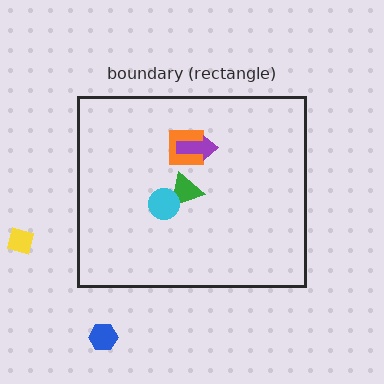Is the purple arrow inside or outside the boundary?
Inside.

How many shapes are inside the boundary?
4 inside, 2 outside.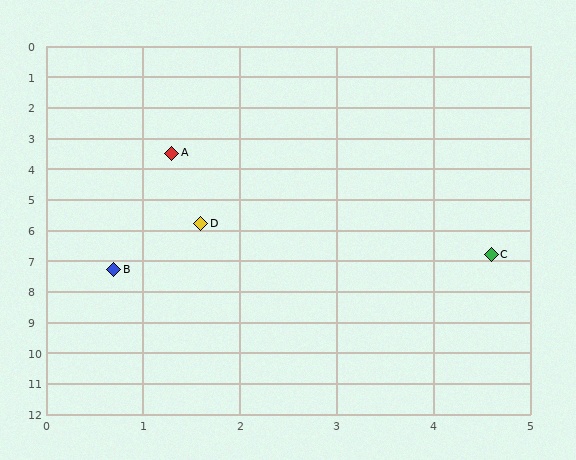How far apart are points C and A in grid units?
Points C and A are about 4.7 grid units apart.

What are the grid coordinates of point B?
Point B is at approximately (0.7, 7.3).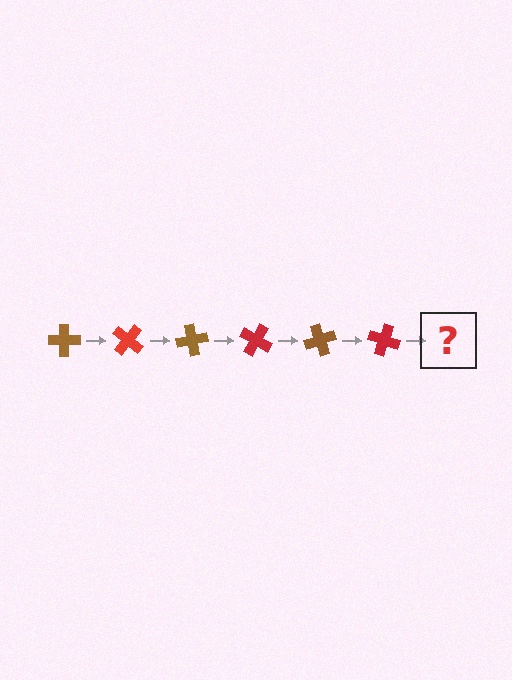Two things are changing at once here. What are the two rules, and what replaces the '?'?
The two rules are that it rotates 40 degrees each step and the color cycles through brown and red. The '?' should be a brown cross, rotated 240 degrees from the start.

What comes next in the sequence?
The next element should be a brown cross, rotated 240 degrees from the start.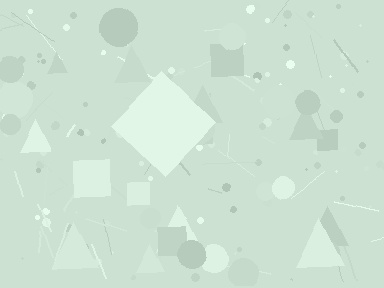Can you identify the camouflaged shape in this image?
The camouflaged shape is a diamond.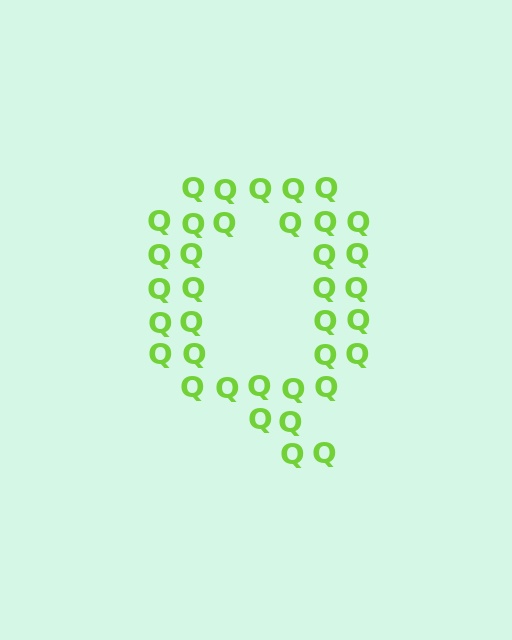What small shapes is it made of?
It is made of small letter Q's.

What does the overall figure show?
The overall figure shows the letter Q.